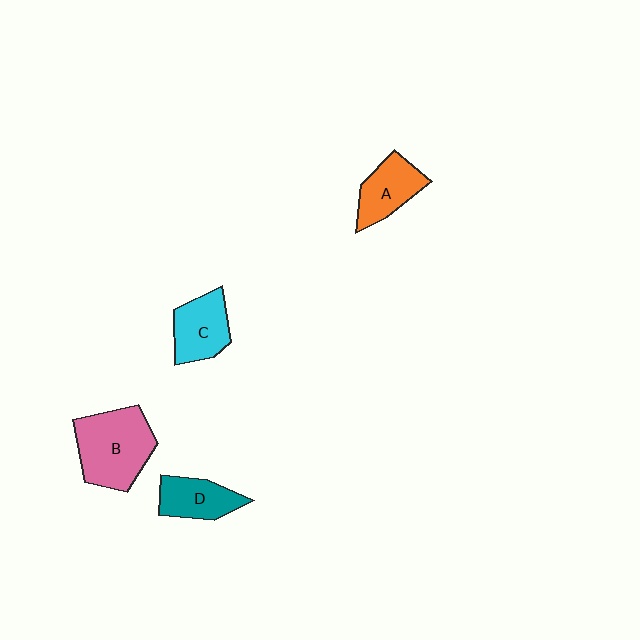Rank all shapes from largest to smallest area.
From largest to smallest: B (pink), C (cyan), A (orange), D (teal).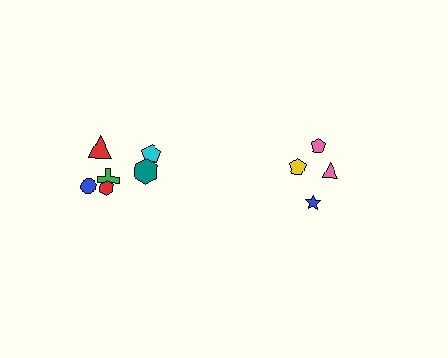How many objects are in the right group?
There are 4 objects.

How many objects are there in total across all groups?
There are 10 objects.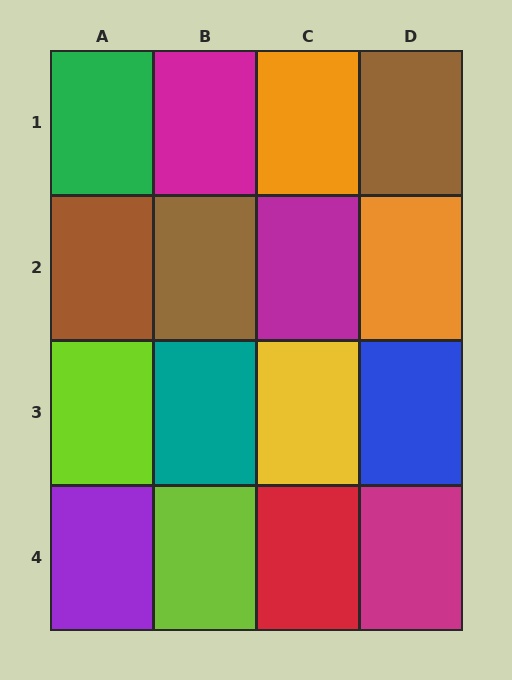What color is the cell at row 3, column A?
Lime.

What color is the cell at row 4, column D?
Magenta.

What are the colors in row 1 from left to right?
Green, magenta, orange, brown.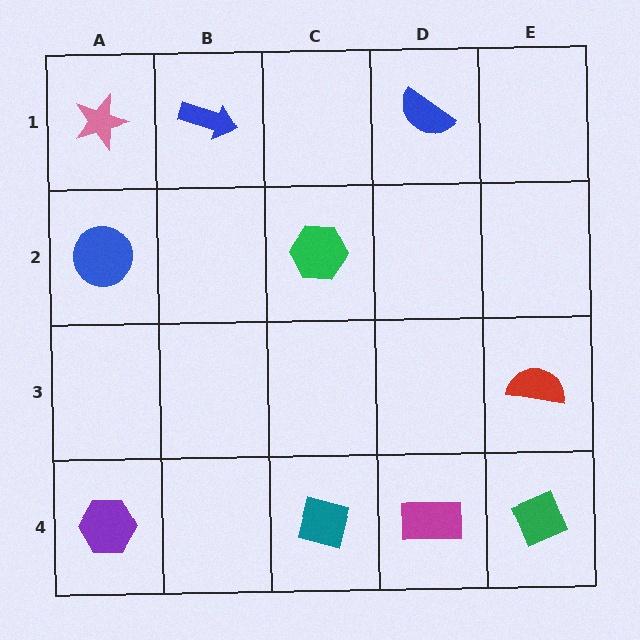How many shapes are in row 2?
2 shapes.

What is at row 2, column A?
A blue circle.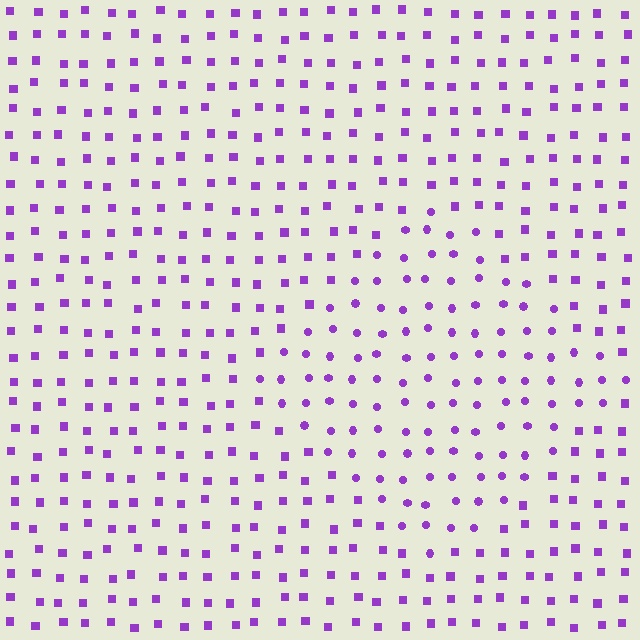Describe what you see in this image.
The image is filled with small purple elements arranged in a uniform grid. A diamond-shaped region contains circles, while the surrounding area contains squares. The boundary is defined purely by the change in element shape.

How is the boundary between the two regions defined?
The boundary is defined by a change in element shape: circles inside vs. squares outside. All elements share the same color and spacing.